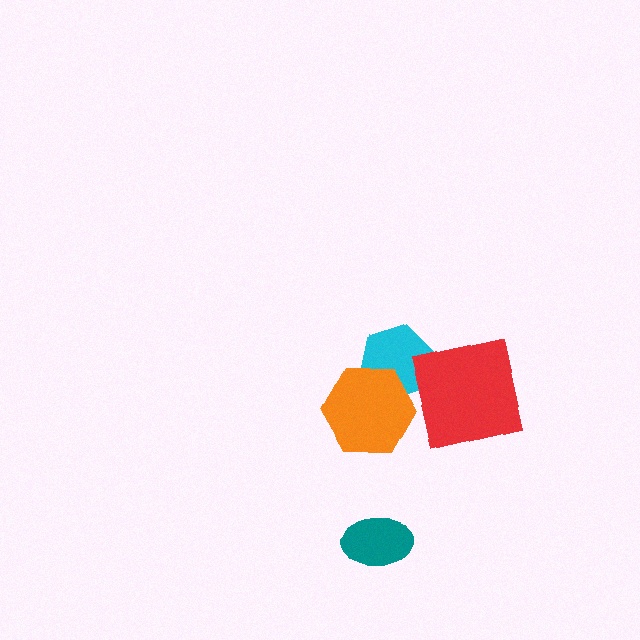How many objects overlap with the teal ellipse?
0 objects overlap with the teal ellipse.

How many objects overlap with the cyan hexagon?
1 object overlaps with the cyan hexagon.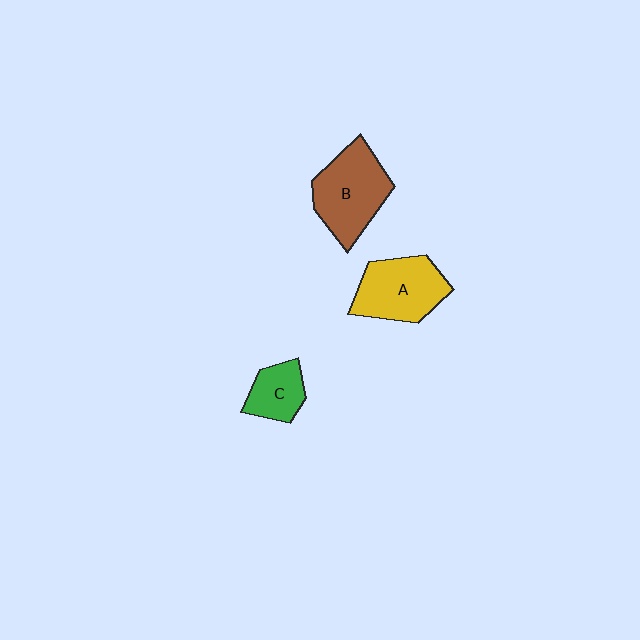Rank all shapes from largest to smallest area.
From largest to smallest: B (brown), A (yellow), C (green).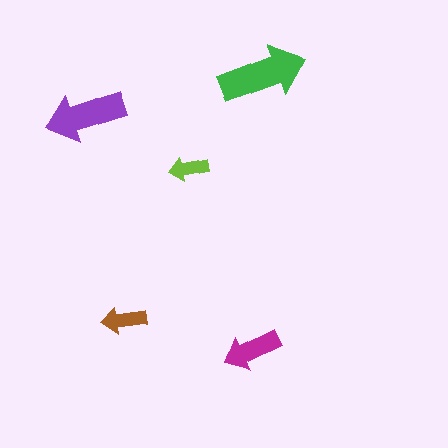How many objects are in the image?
There are 5 objects in the image.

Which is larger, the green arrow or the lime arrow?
The green one.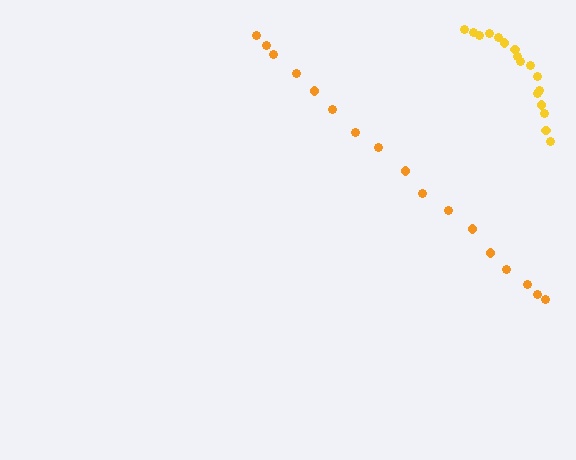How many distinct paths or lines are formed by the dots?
There are 2 distinct paths.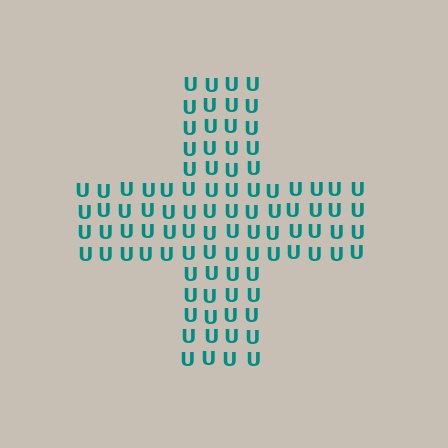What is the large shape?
The large shape is a cross.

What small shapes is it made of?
It is made of small letter U's.